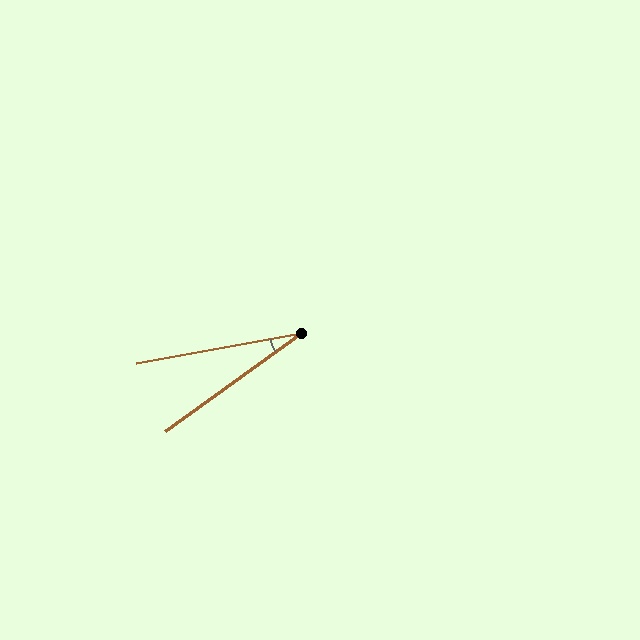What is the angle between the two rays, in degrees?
Approximately 25 degrees.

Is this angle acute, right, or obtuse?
It is acute.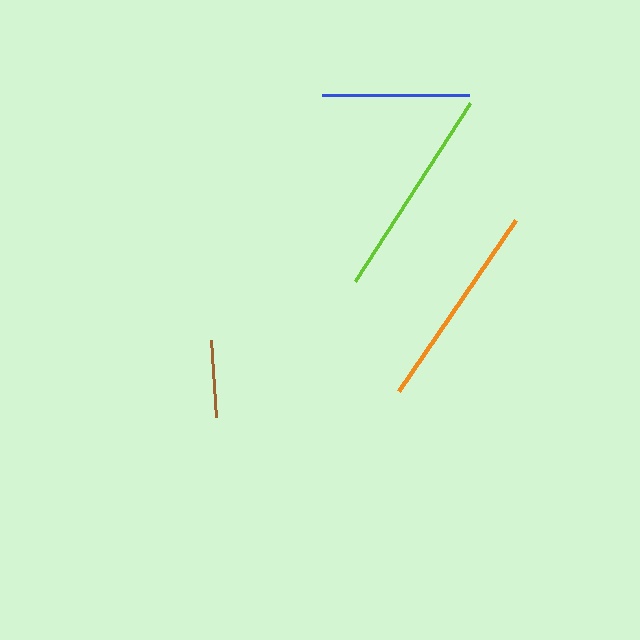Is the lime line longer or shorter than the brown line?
The lime line is longer than the brown line.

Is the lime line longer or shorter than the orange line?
The lime line is longer than the orange line.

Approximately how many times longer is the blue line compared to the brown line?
The blue line is approximately 1.9 times the length of the brown line.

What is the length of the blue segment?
The blue segment is approximately 147 pixels long.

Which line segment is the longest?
The lime line is the longest at approximately 212 pixels.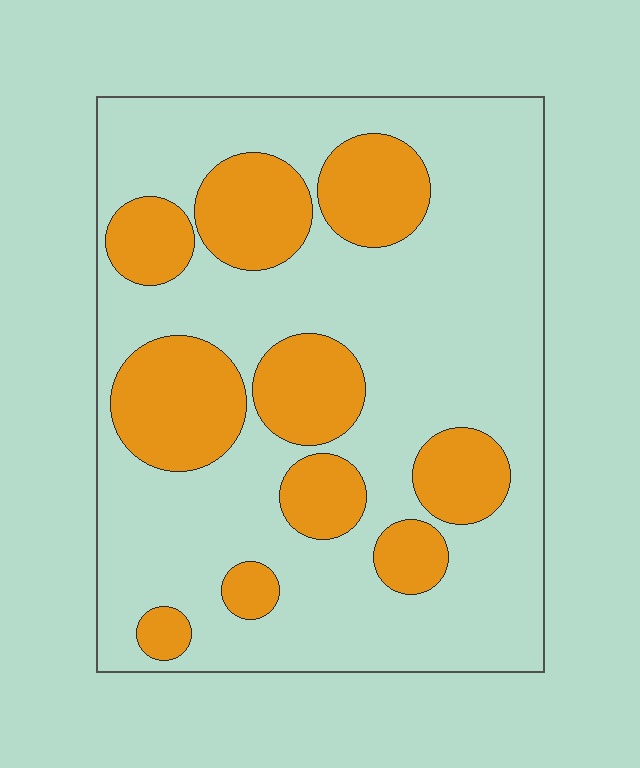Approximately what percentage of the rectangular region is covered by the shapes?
Approximately 30%.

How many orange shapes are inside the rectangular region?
10.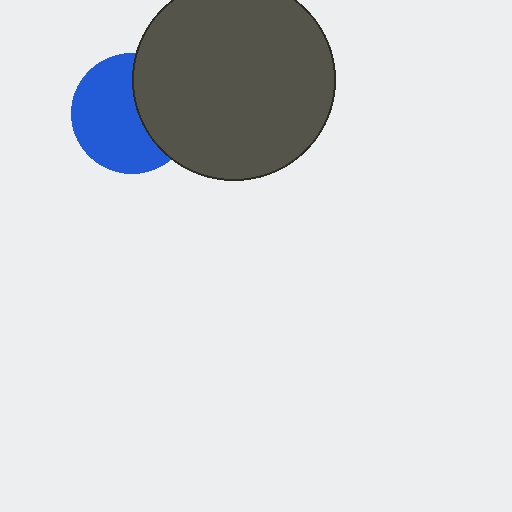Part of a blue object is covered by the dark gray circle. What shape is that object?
It is a circle.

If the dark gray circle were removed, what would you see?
You would see the complete blue circle.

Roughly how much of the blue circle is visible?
About half of it is visible (roughly 62%).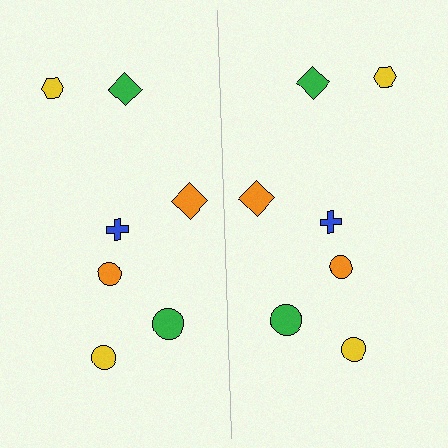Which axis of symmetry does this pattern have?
The pattern has a vertical axis of symmetry running through the center of the image.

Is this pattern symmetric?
Yes, this pattern has bilateral (reflection) symmetry.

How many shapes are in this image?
There are 14 shapes in this image.